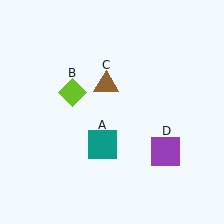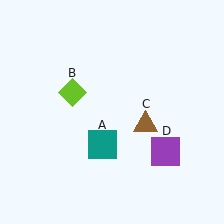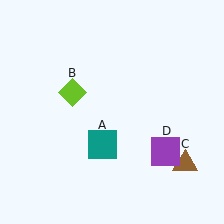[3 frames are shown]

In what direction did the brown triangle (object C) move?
The brown triangle (object C) moved down and to the right.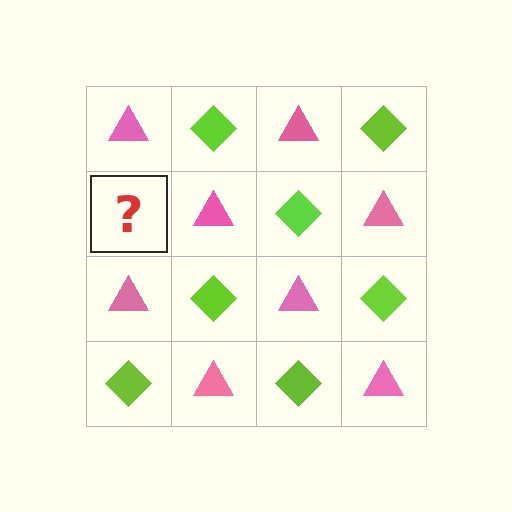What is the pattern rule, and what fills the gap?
The rule is that it alternates pink triangle and lime diamond in a checkerboard pattern. The gap should be filled with a lime diamond.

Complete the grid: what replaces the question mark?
The question mark should be replaced with a lime diamond.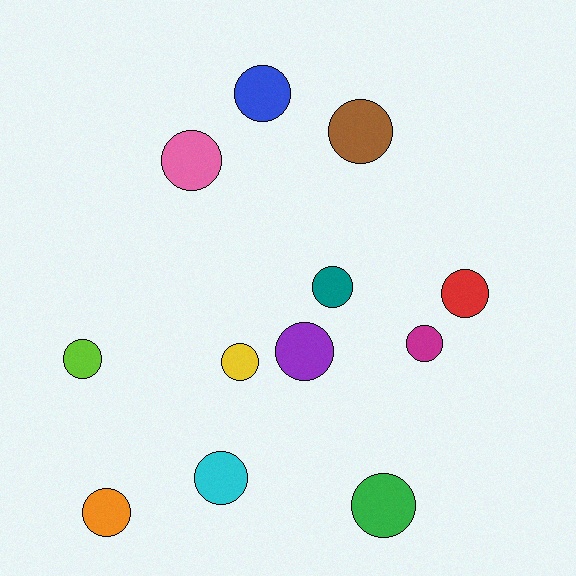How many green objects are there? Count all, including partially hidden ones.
There is 1 green object.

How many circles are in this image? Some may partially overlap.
There are 12 circles.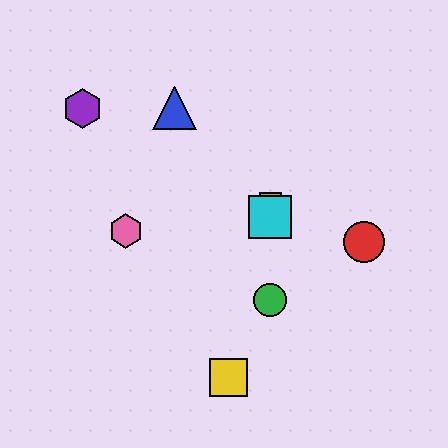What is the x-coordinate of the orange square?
The orange square is at x≈270.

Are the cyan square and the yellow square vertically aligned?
No, the cyan square is at x≈270 and the yellow square is at x≈229.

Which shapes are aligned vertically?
The green circle, the orange square, the cyan square are aligned vertically.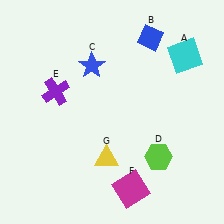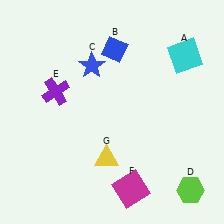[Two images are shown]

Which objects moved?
The objects that moved are: the blue diamond (B), the lime hexagon (D).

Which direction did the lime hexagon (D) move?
The lime hexagon (D) moved down.